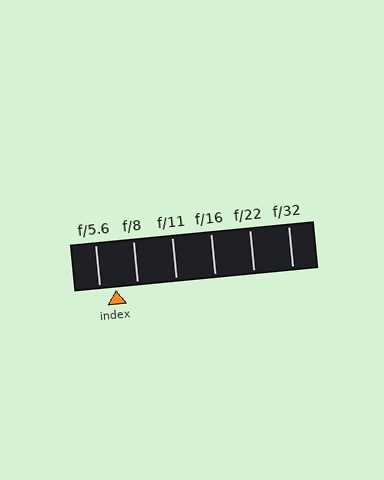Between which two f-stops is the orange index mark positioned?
The index mark is between f/5.6 and f/8.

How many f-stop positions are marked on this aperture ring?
There are 6 f-stop positions marked.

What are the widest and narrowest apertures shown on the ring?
The widest aperture shown is f/5.6 and the narrowest is f/32.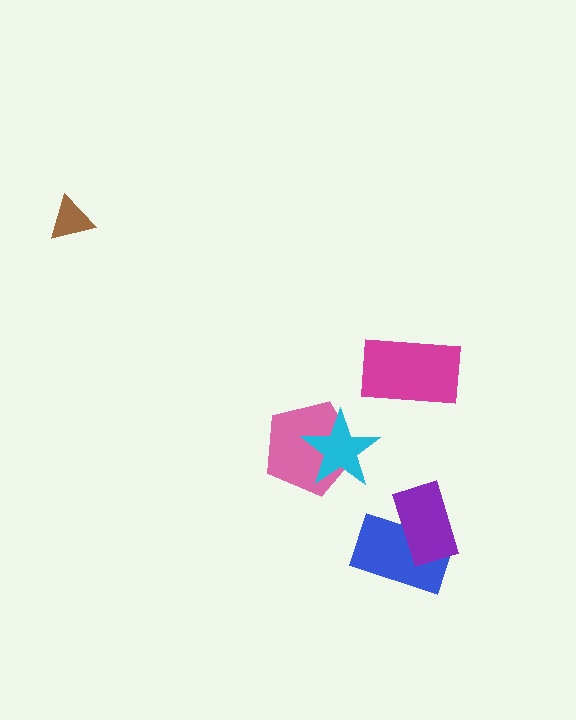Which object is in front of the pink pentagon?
The cyan star is in front of the pink pentagon.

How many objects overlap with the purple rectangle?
1 object overlaps with the purple rectangle.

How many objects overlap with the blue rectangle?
1 object overlaps with the blue rectangle.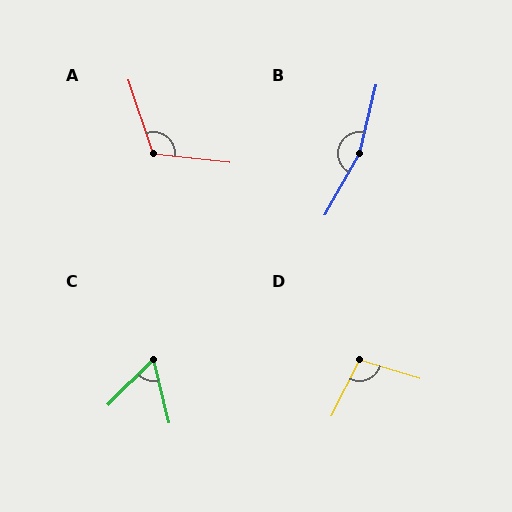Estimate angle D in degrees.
Approximately 100 degrees.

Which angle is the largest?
B, at approximately 164 degrees.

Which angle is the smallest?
C, at approximately 59 degrees.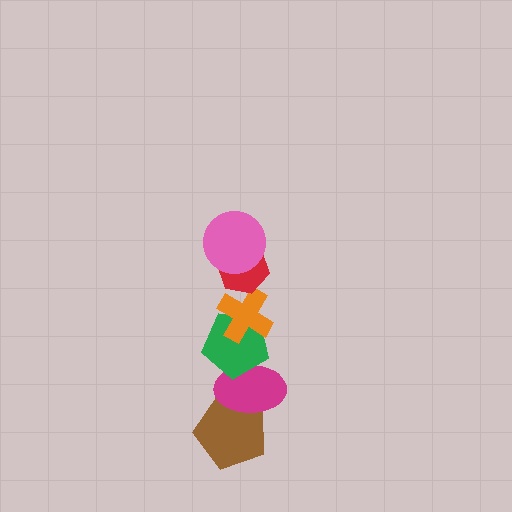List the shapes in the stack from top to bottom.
From top to bottom: the pink circle, the red hexagon, the orange cross, the green pentagon, the magenta ellipse, the brown pentagon.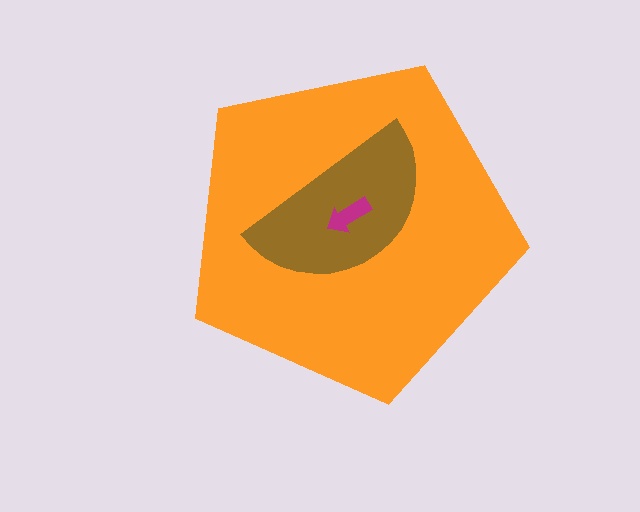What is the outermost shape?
The orange pentagon.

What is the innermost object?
The magenta arrow.